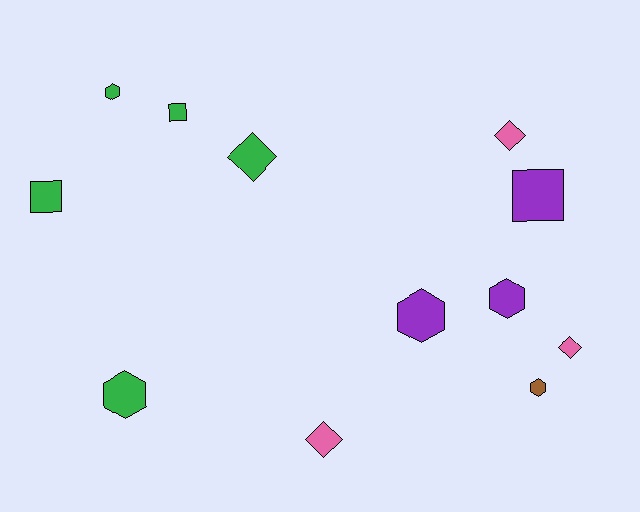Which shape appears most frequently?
Hexagon, with 5 objects.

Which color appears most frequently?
Green, with 5 objects.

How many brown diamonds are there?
There are no brown diamonds.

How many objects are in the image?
There are 12 objects.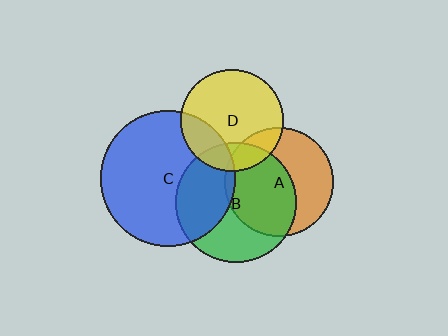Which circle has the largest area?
Circle C (blue).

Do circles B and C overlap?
Yes.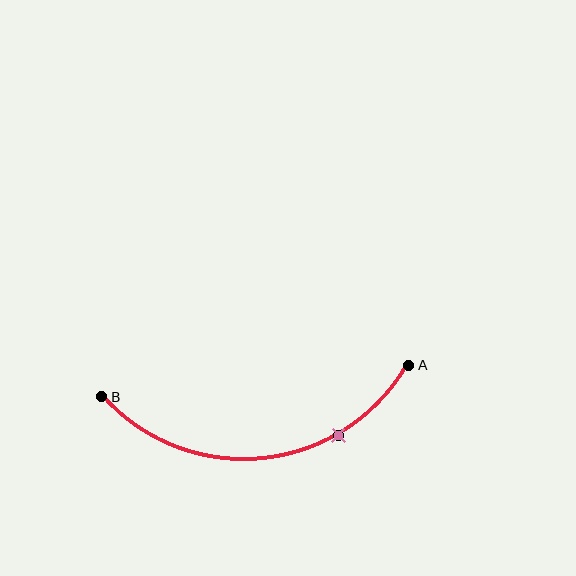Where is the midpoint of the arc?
The arc midpoint is the point on the curve farthest from the straight line joining A and B. It sits below that line.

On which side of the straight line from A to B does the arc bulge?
The arc bulges below the straight line connecting A and B.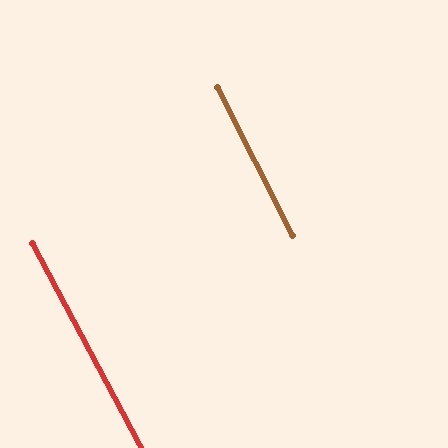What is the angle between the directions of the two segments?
Approximately 1 degree.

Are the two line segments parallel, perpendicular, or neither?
Parallel — their directions differ by only 1.0°.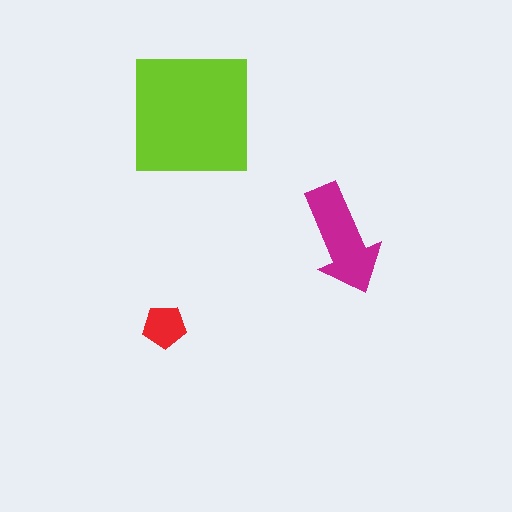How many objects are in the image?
There are 3 objects in the image.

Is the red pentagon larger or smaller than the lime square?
Smaller.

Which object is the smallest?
The red pentagon.